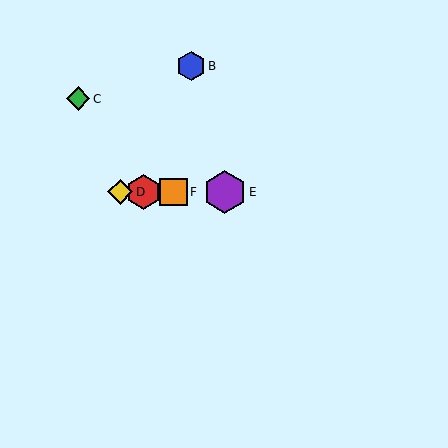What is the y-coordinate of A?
Object A is at y≈192.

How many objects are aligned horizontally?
4 objects (A, D, E, F) are aligned horizontally.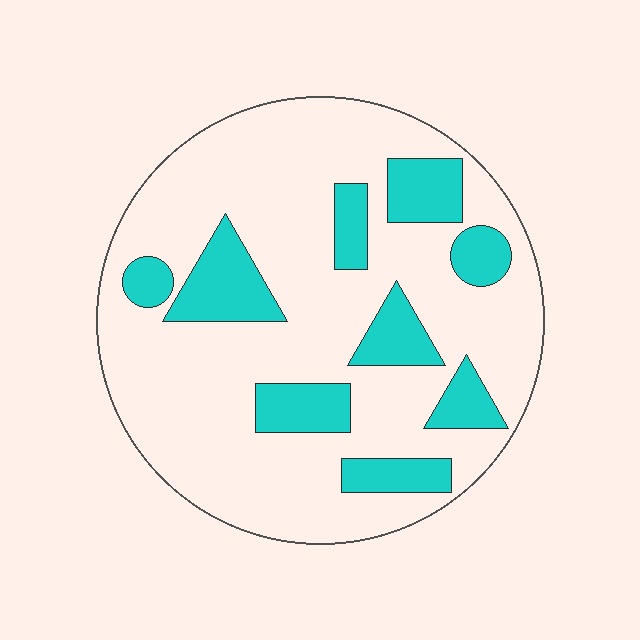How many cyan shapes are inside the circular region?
9.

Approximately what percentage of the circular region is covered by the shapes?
Approximately 25%.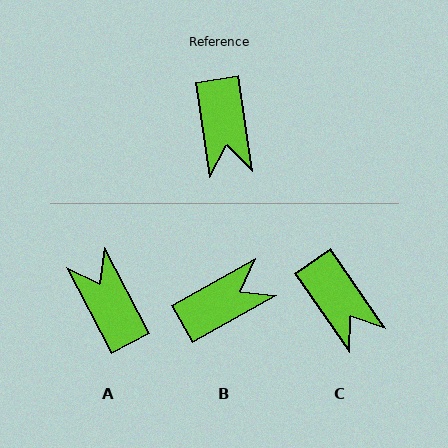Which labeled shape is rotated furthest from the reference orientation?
A, about 161 degrees away.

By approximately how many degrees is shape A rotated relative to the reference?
Approximately 161 degrees clockwise.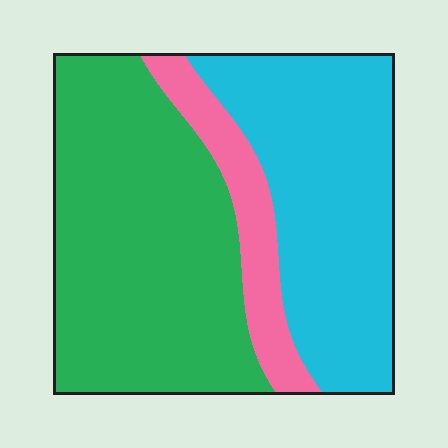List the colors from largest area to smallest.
From largest to smallest: green, cyan, pink.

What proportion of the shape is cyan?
Cyan covers around 40% of the shape.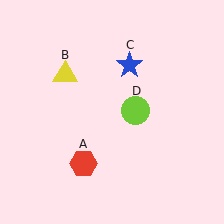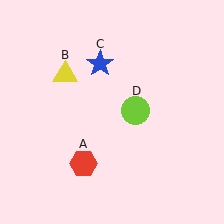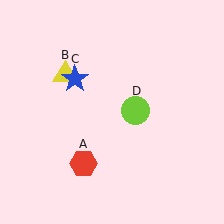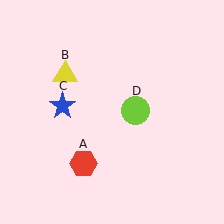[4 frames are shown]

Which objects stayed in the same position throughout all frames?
Red hexagon (object A) and yellow triangle (object B) and lime circle (object D) remained stationary.